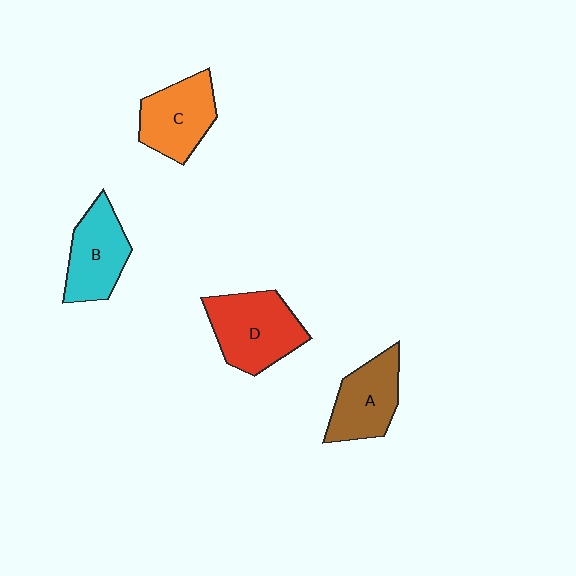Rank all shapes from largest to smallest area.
From largest to smallest: D (red), C (orange), B (cyan), A (brown).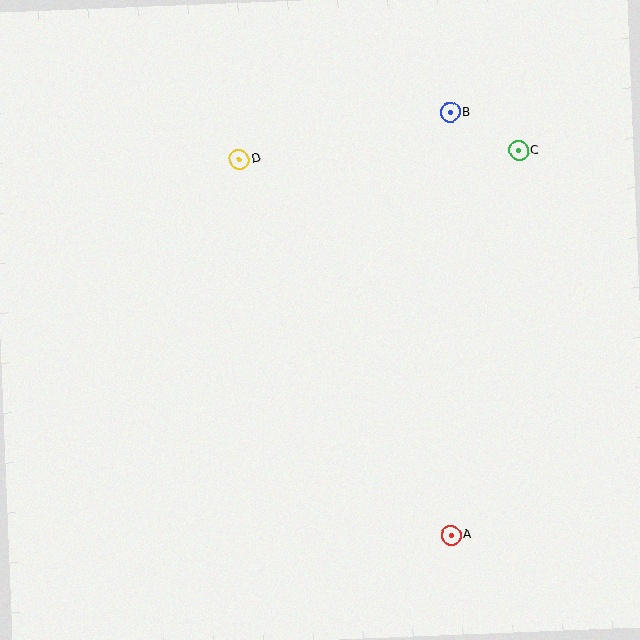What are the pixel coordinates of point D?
Point D is at (239, 159).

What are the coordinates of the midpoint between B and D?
The midpoint between B and D is at (345, 136).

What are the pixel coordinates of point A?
Point A is at (451, 535).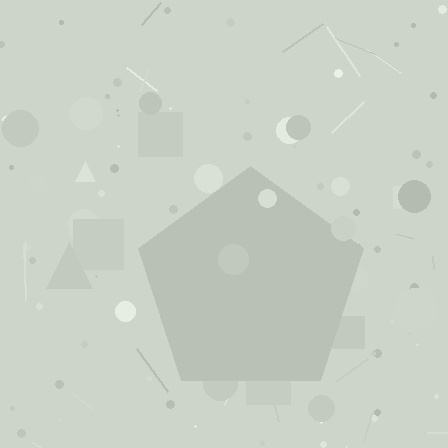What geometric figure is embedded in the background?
A pentagon is embedded in the background.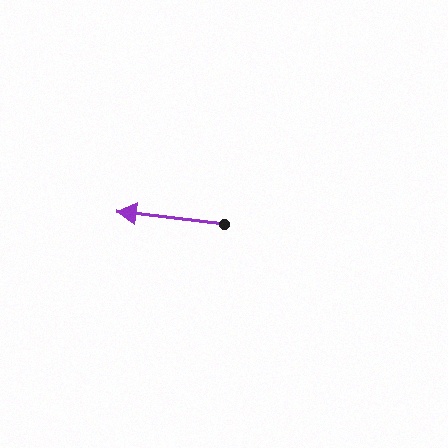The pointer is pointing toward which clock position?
Roughly 9 o'clock.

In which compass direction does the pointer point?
West.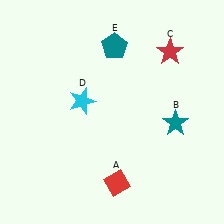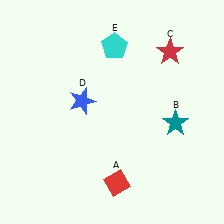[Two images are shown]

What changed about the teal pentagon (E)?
In Image 1, E is teal. In Image 2, it changed to cyan.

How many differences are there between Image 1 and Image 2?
There are 2 differences between the two images.